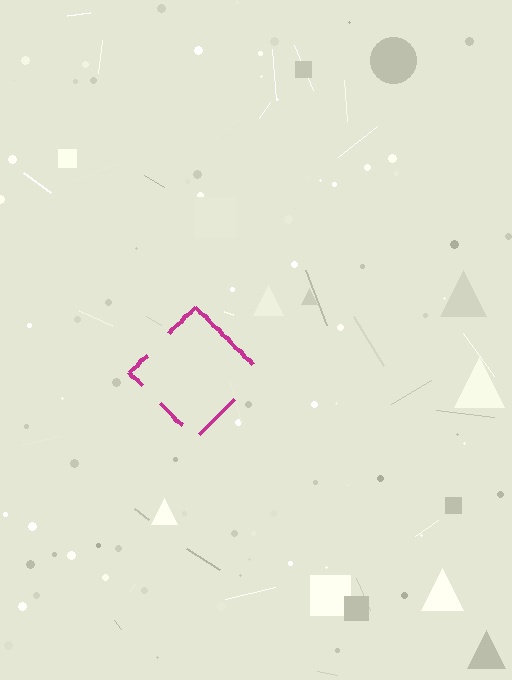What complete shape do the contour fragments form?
The contour fragments form a diamond.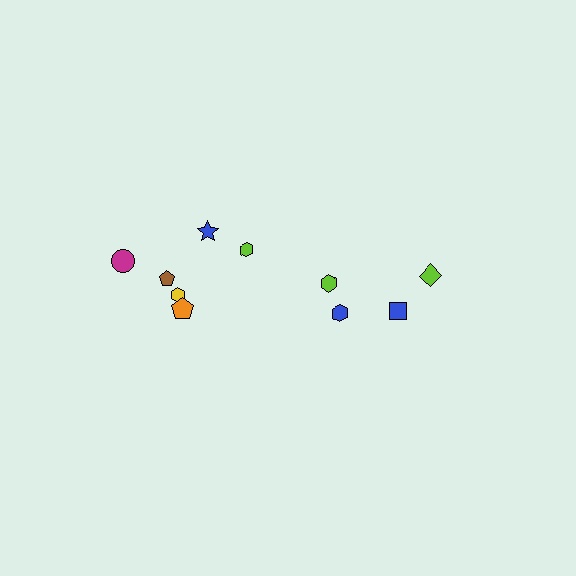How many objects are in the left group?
There are 6 objects.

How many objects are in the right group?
There are 4 objects.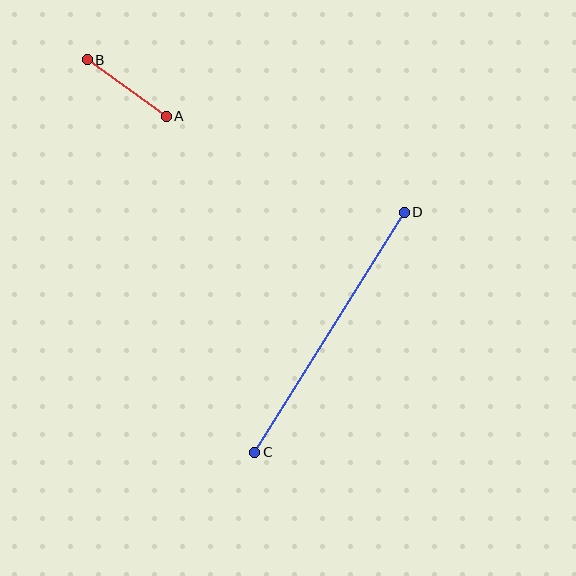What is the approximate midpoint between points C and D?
The midpoint is at approximately (329, 332) pixels.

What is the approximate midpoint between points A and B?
The midpoint is at approximately (127, 88) pixels.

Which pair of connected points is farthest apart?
Points C and D are farthest apart.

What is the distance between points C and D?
The distance is approximately 283 pixels.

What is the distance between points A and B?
The distance is approximately 97 pixels.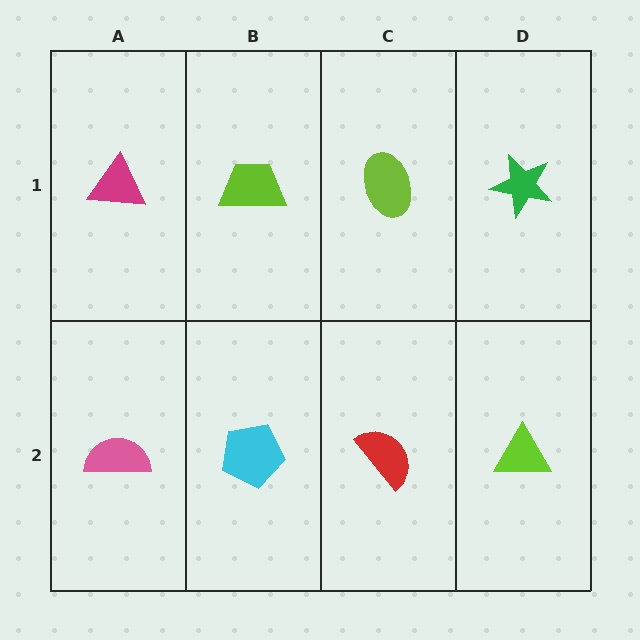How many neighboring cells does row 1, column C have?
3.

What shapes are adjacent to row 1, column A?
A pink semicircle (row 2, column A), a lime trapezoid (row 1, column B).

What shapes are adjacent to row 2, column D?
A green star (row 1, column D), a red semicircle (row 2, column C).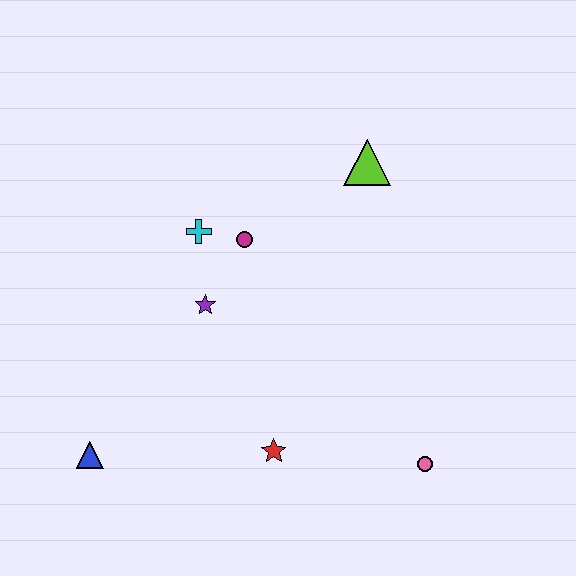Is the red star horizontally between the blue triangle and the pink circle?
Yes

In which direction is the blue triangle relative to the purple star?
The blue triangle is below the purple star.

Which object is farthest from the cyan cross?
The pink circle is farthest from the cyan cross.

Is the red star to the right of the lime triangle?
No